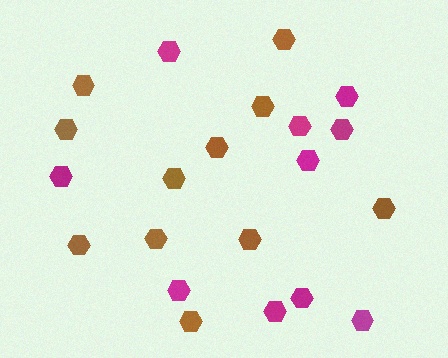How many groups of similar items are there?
There are 2 groups: one group of brown hexagons (11) and one group of magenta hexagons (10).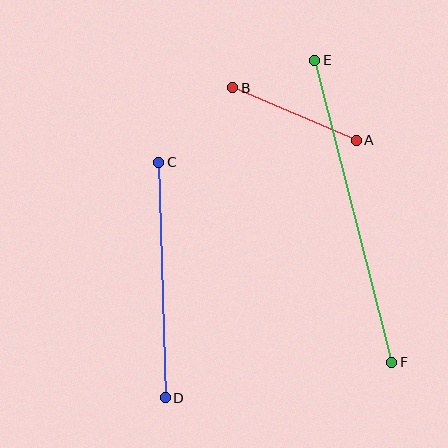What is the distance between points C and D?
The distance is approximately 236 pixels.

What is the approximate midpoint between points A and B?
The midpoint is at approximately (295, 114) pixels.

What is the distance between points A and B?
The distance is approximately 134 pixels.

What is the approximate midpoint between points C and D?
The midpoint is at approximately (162, 280) pixels.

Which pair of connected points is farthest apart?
Points E and F are farthest apart.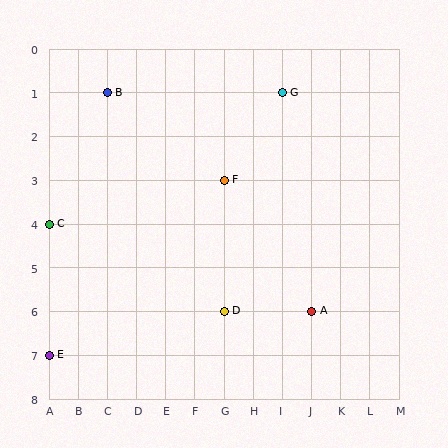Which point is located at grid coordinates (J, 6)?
Point A is at (J, 6).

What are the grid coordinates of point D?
Point D is at grid coordinates (G, 6).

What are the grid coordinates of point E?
Point E is at grid coordinates (A, 7).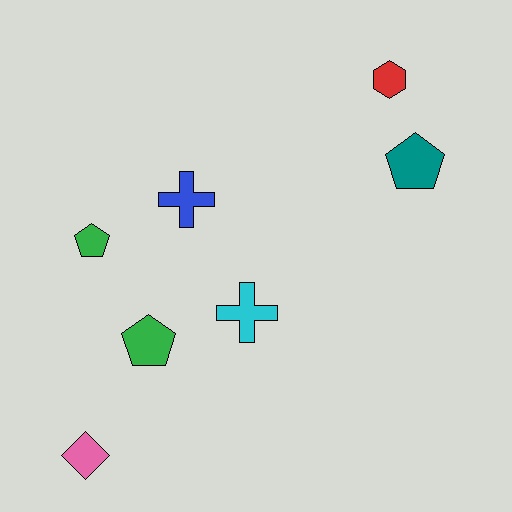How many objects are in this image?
There are 7 objects.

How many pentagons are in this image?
There are 3 pentagons.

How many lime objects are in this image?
There are no lime objects.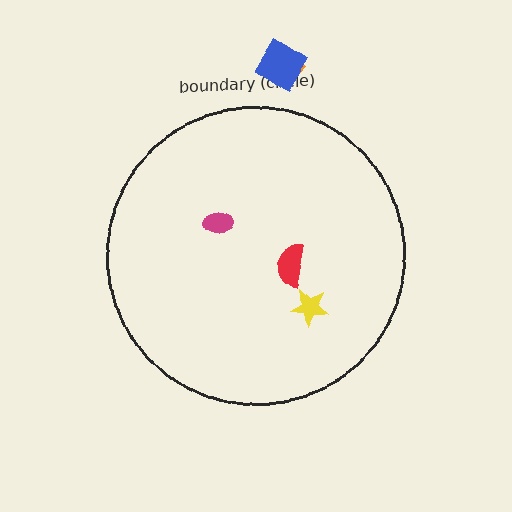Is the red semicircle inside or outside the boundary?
Inside.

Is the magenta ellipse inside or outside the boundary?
Inside.